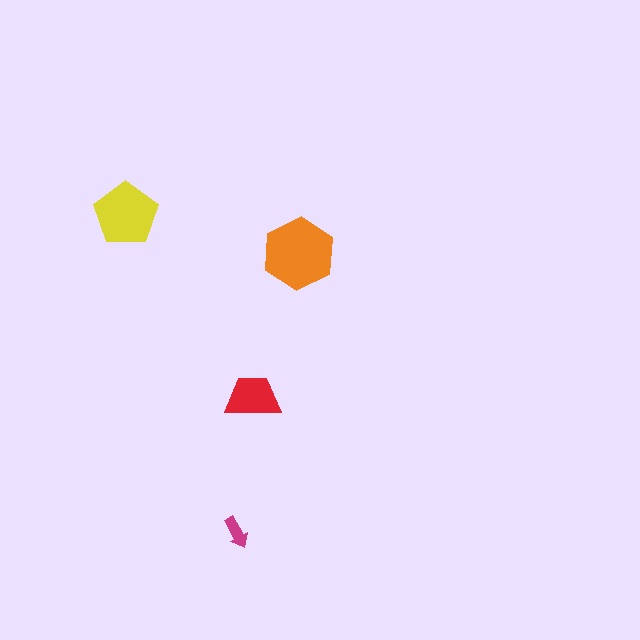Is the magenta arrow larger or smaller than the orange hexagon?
Smaller.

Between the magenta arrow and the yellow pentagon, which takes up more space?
The yellow pentagon.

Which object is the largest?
The orange hexagon.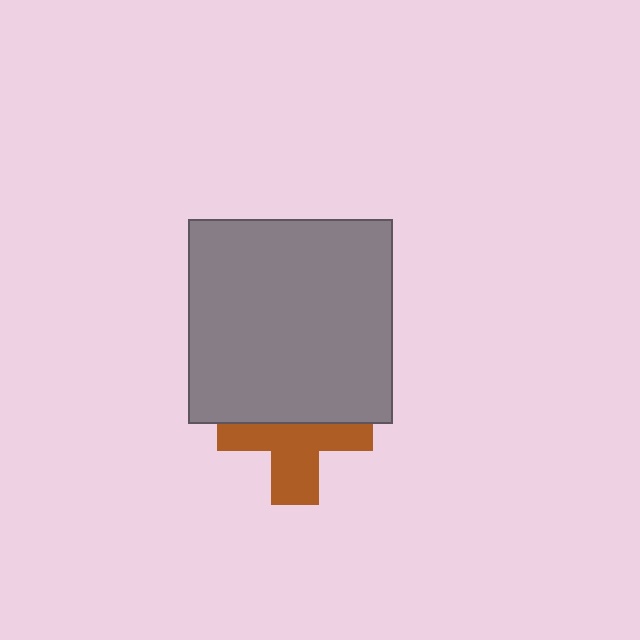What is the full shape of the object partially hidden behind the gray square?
The partially hidden object is a brown cross.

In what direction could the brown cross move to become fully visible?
The brown cross could move down. That would shift it out from behind the gray square entirely.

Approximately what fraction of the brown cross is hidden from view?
Roughly 45% of the brown cross is hidden behind the gray square.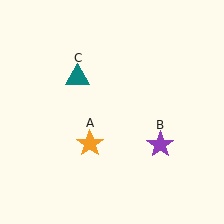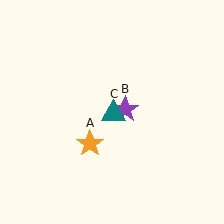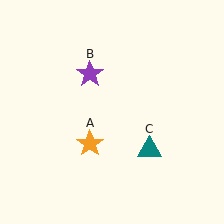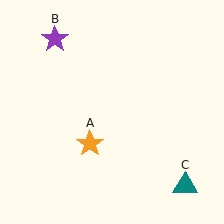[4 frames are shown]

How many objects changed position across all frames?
2 objects changed position: purple star (object B), teal triangle (object C).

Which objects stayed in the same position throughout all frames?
Orange star (object A) remained stationary.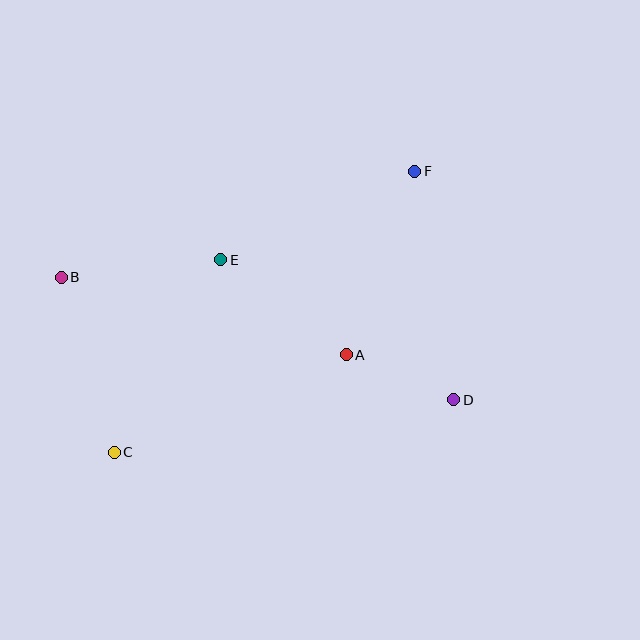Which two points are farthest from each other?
Points C and F are farthest from each other.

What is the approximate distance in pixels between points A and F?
The distance between A and F is approximately 196 pixels.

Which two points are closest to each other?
Points A and D are closest to each other.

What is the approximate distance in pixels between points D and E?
The distance between D and E is approximately 272 pixels.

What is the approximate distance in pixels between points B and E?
The distance between B and E is approximately 160 pixels.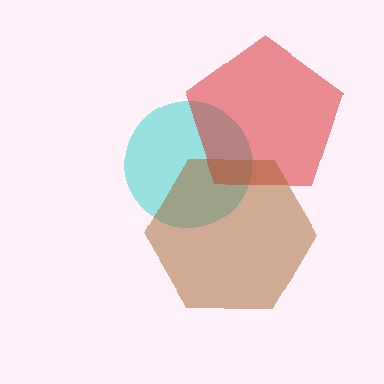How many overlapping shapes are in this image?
There are 3 overlapping shapes in the image.